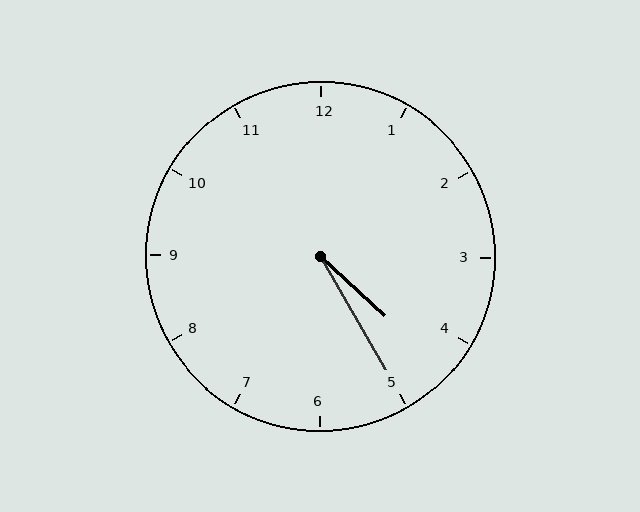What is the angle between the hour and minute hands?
Approximately 18 degrees.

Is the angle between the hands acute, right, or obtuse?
It is acute.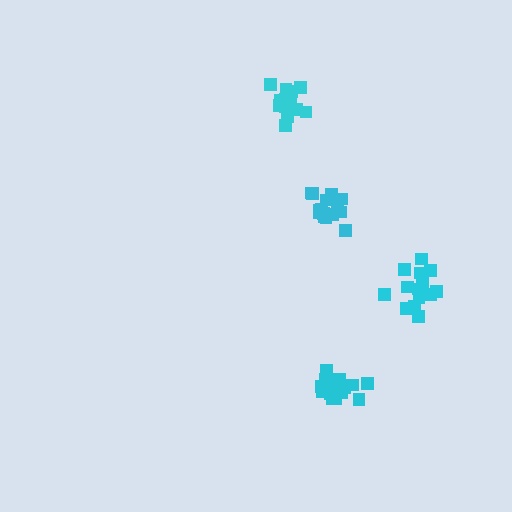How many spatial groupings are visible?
There are 4 spatial groupings.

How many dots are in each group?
Group 1: 14 dots, Group 2: 15 dots, Group 3: 15 dots, Group 4: 15 dots (59 total).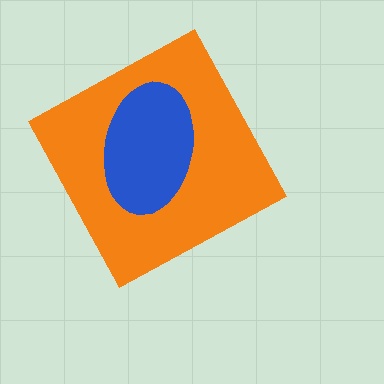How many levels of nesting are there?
2.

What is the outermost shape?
The orange diamond.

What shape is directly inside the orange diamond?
The blue ellipse.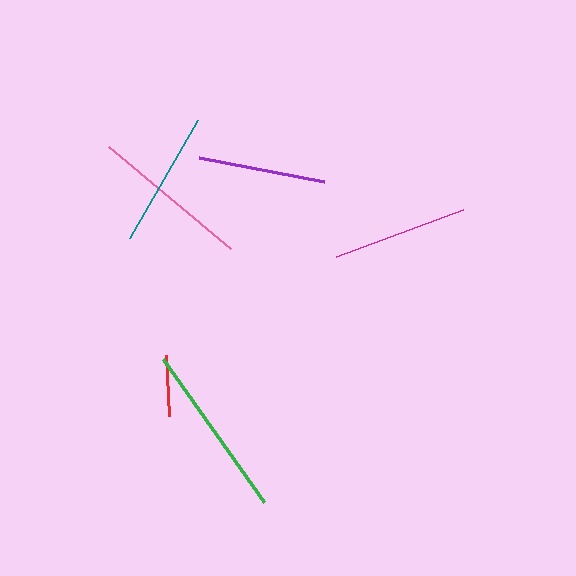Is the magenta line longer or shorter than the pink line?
The pink line is longer than the magenta line.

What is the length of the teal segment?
The teal segment is approximately 136 pixels long.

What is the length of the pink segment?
The pink segment is approximately 160 pixels long.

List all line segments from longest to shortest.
From longest to shortest: green, pink, teal, magenta, purple, red.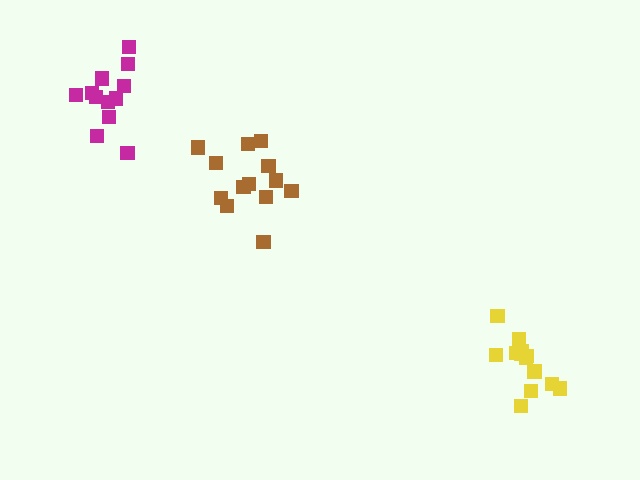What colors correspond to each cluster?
The clusters are colored: brown, yellow, magenta.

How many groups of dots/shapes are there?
There are 3 groups.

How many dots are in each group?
Group 1: 13 dots, Group 2: 13 dots, Group 3: 12 dots (38 total).